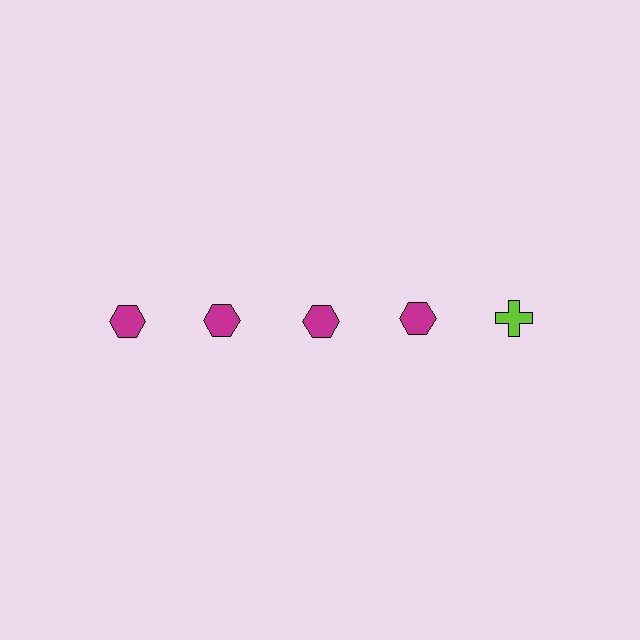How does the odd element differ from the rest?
It differs in both color (lime instead of magenta) and shape (cross instead of hexagon).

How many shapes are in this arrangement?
There are 5 shapes arranged in a grid pattern.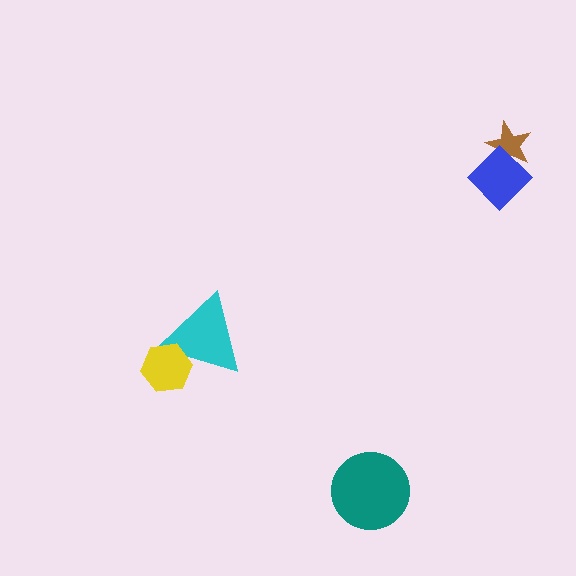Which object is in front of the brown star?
The blue diamond is in front of the brown star.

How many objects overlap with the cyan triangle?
1 object overlaps with the cyan triangle.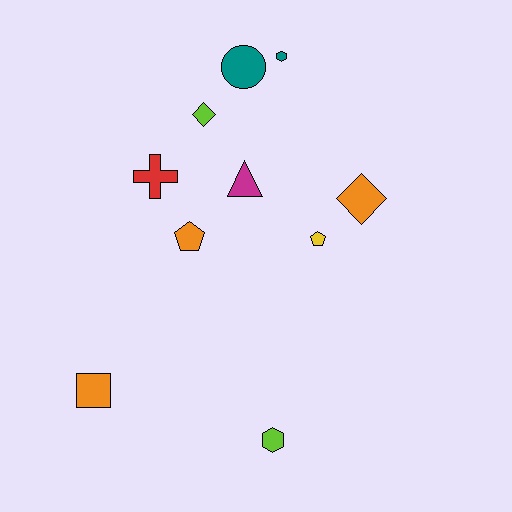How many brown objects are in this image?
There are no brown objects.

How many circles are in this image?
There is 1 circle.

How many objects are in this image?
There are 10 objects.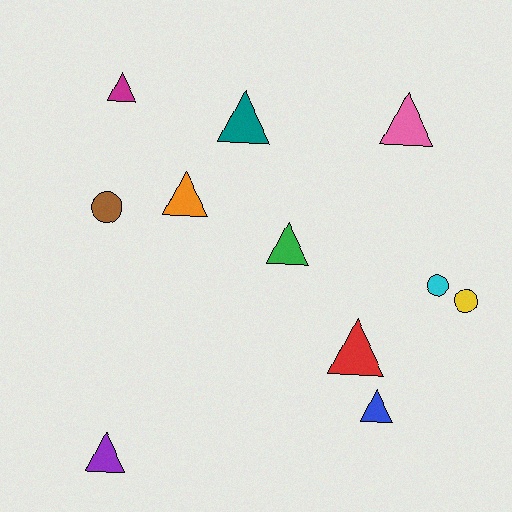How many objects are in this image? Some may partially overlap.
There are 11 objects.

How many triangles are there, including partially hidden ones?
There are 8 triangles.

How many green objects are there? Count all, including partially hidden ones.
There is 1 green object.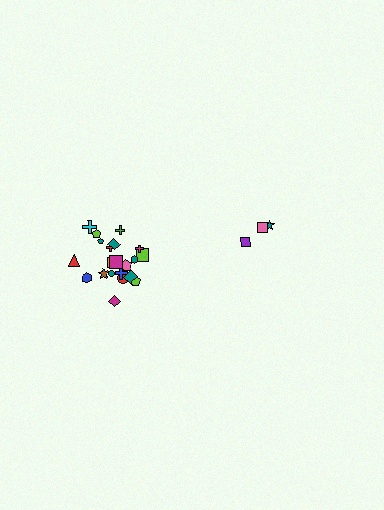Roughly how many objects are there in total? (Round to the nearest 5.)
Roughly 25 objects in total.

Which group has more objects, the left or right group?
The left group.